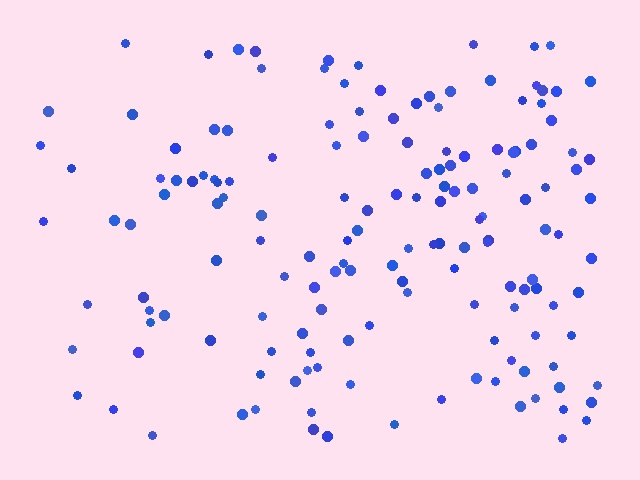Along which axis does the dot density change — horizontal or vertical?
Horizontal.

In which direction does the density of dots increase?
From left to right, with the right side densest.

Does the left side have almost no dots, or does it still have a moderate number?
Still a moderate number, just noticeably fewer than the right.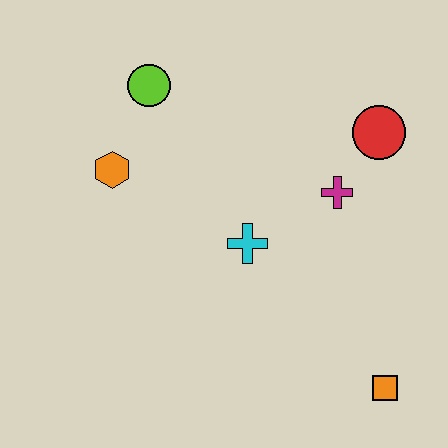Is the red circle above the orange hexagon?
Yes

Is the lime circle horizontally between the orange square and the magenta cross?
No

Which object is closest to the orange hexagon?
The lime circle is closest to the orange hexagon.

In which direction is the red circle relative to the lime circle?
The red circle is to the right of the lime circle.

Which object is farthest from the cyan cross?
The orange square is farthest from the cyan cross.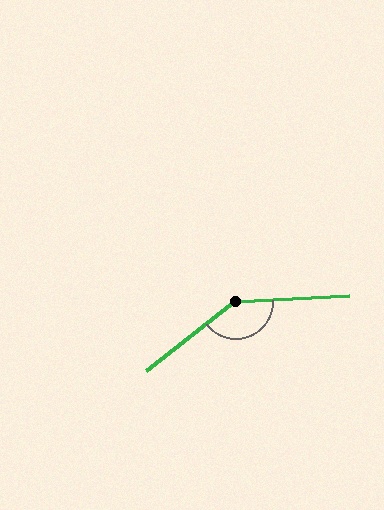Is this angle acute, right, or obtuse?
It is obtuse.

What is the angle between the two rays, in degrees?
Approximately 145 degrees.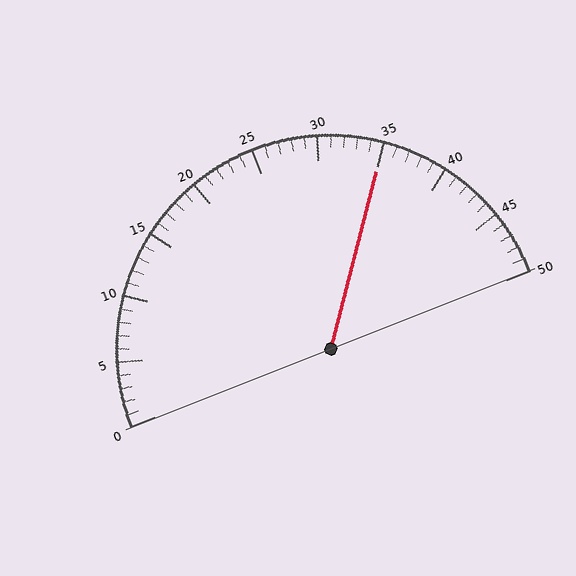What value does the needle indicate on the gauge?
The needle indicates approximately 35.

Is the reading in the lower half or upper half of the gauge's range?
The reading is in the upper half of the range (0 to 50).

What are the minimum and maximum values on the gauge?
The gauge ranges from 0 to 50.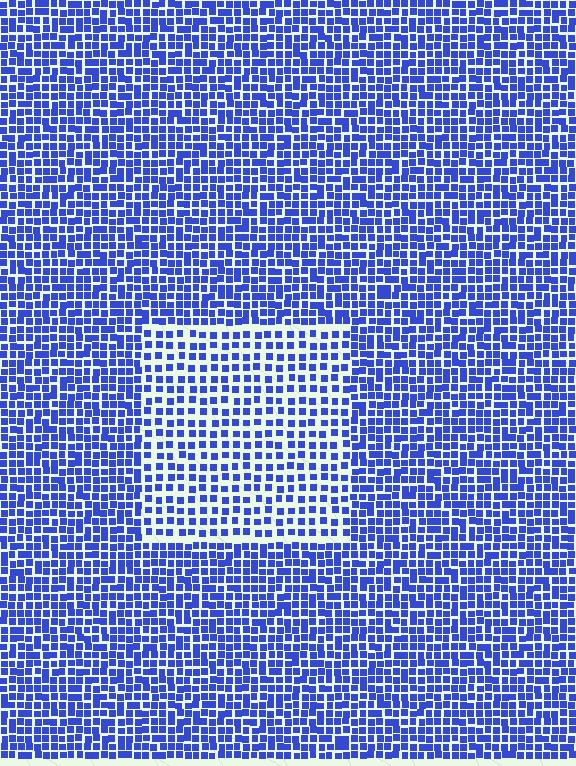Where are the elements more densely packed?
The elements are more densely packed outside the rectangle boundary.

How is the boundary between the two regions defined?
The boundary is defined by a change in element density (approximately 1.7x ratio). All elements are the same color, size, and shape.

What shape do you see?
I see a rectangle.